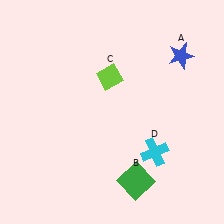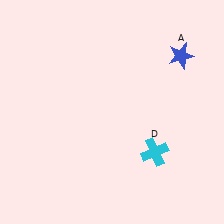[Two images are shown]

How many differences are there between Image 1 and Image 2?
There are 2 differences between the two images.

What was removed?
The green square (B), the lime diamond (C) were removed in Image 2.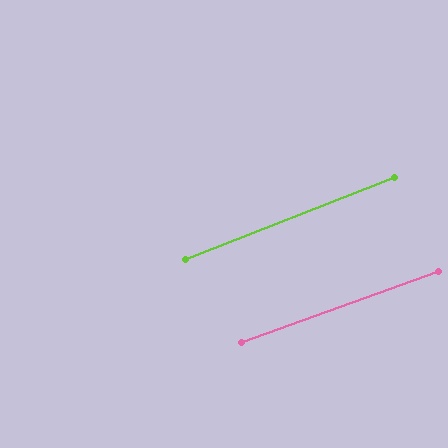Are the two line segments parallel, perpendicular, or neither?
Parallel — their directions differ by only 1.6°.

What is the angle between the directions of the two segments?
Approximately 2 degrees.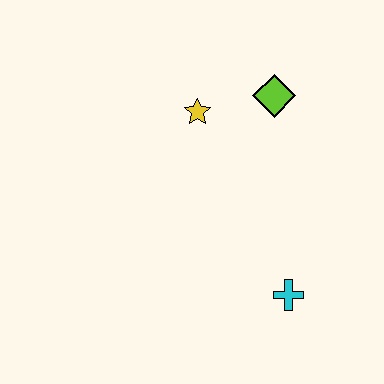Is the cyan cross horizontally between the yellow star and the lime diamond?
No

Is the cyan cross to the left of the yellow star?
No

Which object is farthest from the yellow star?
The cyan cross is farthest from the yellow star.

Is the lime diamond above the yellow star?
Yes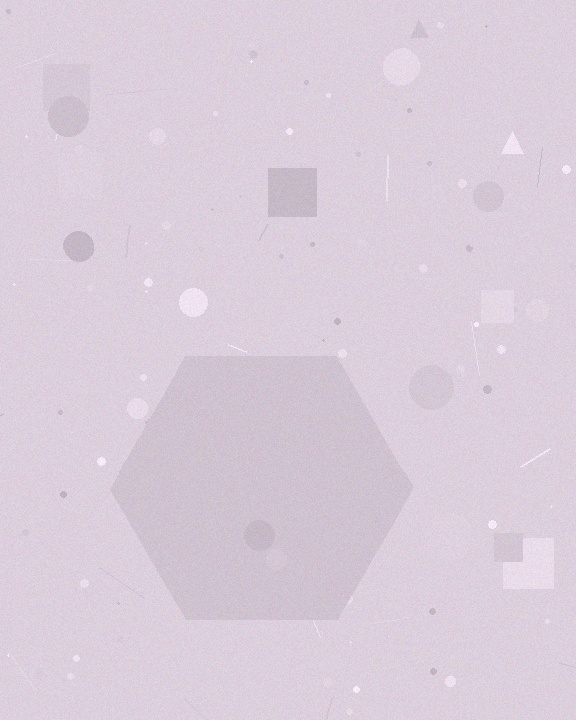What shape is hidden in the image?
A hexagon is hidden in the image.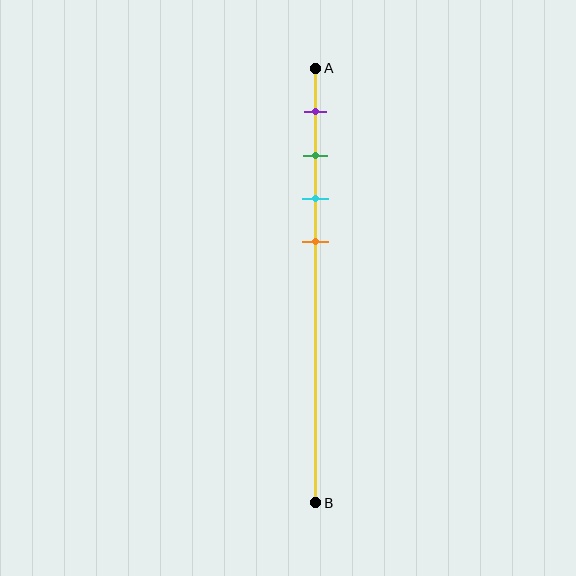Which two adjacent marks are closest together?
The green and cyan marks are the closest adjacent pair.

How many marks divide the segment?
There are 4 marks dividing the segment.